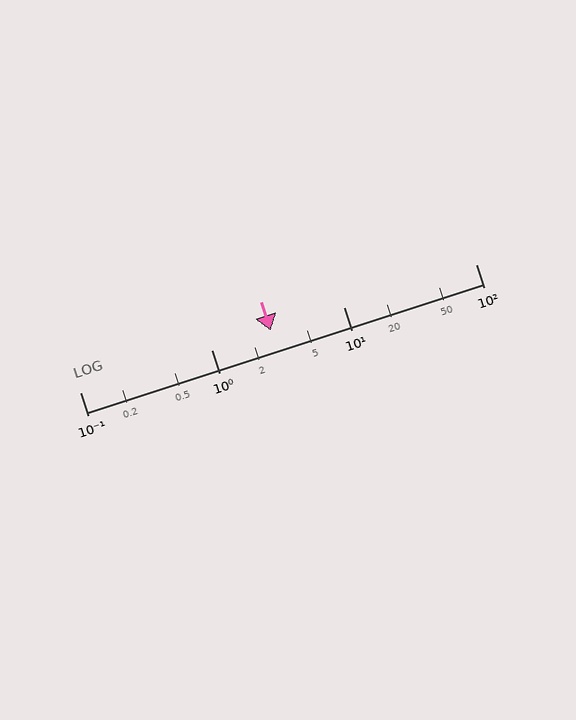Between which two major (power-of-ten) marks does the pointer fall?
The pointer is between 1 and 10.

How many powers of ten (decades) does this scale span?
The scale spans 3 decades, from 0.1 to 100.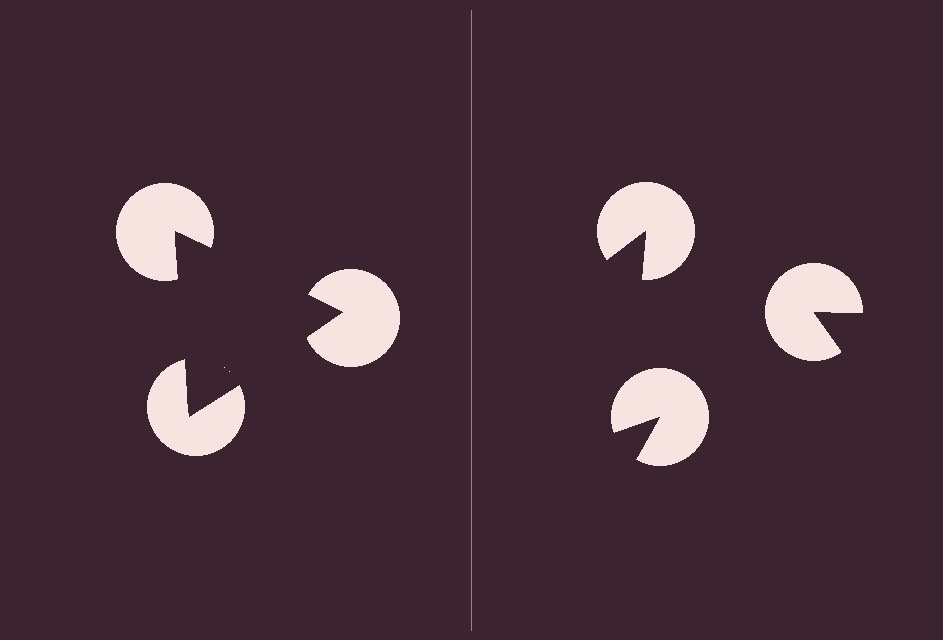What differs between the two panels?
The pac-man discs are positioned identically on both sides; only the wedge orientations differ. On the left they align to a triangle; on the right they are misaligned.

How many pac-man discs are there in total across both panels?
6 — 3 on each side.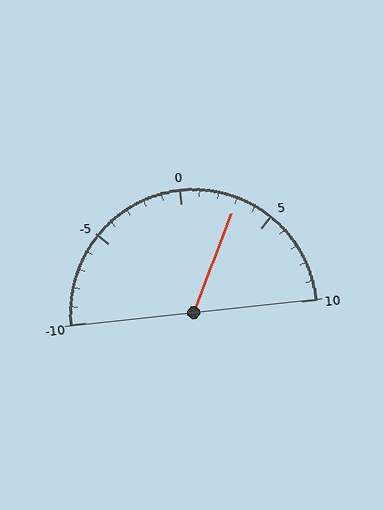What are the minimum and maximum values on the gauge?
The gauge ranges from -10 to 10.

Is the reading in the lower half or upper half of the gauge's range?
The reading is in the upper half of the range (-10 to 10).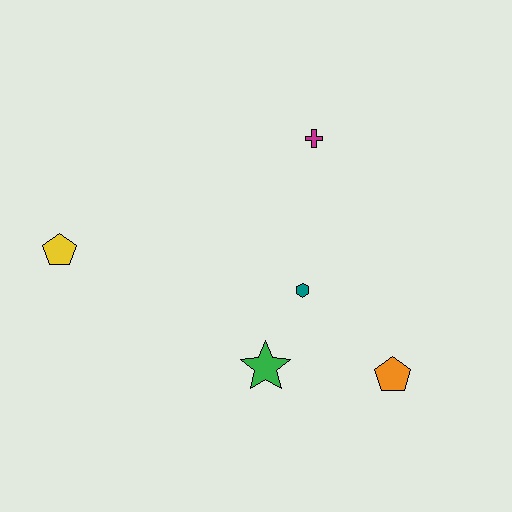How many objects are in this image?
There are 5 objects.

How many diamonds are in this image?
There are no diamonds.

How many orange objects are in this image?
There is 1 orange object.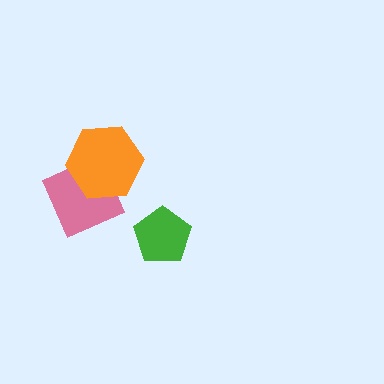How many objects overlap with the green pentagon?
0 objects overlap with the green pentagon.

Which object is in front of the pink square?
The orange hexagon is in front of the pink square.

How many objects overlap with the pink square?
1 object overlaps with the pink square.